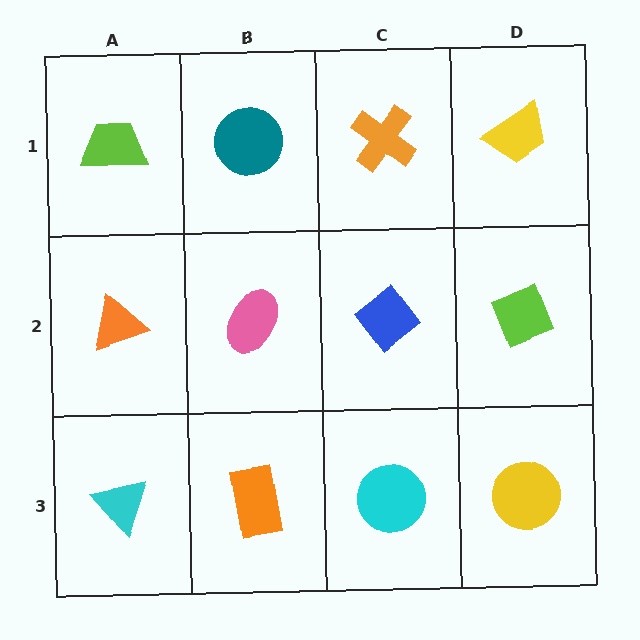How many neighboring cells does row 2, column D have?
3.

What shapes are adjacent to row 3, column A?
An orange triangle (row 2, column A), an orange rectangle (row 3, column B).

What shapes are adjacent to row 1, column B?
A pink ellipse (row 2, column B), a lime trapezoid (row 1, column A), an orange cross (row 1, column C).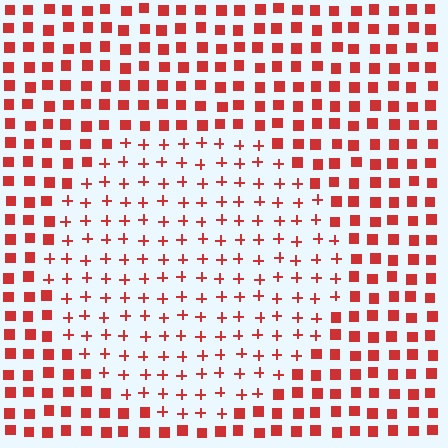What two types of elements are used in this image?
The image uses plus signs inside the circle region and squares outside it.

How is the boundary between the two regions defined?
The boundary is defined by a change in element shape: plus signs inside vs. squares outside. All elements share the same color and spacing.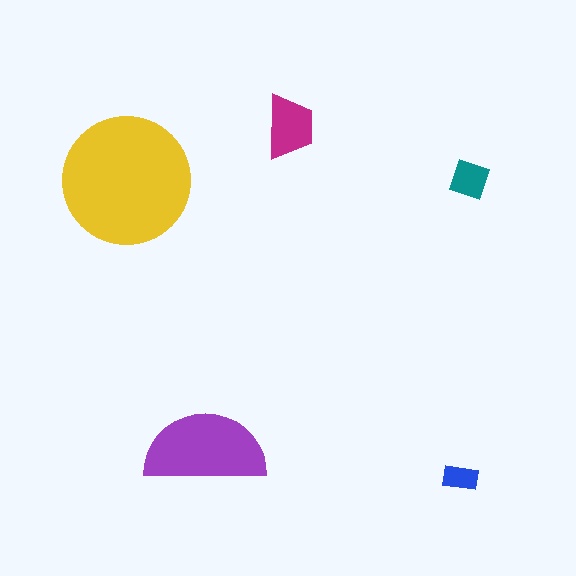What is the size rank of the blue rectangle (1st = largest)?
5th.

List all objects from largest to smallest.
The yellow circle, the purple semicircle, the magenta trapezoid, the teal diamond, the blue rectangle.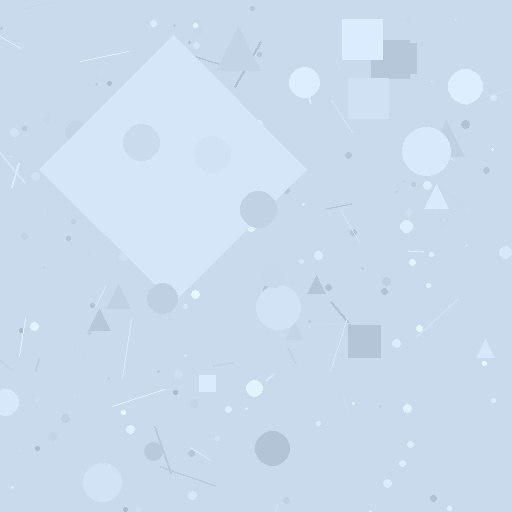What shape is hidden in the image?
A diamond is hidden in the image.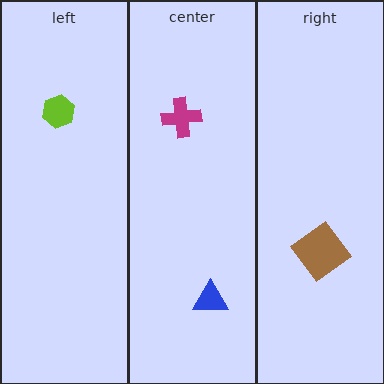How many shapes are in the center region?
2.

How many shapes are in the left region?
1.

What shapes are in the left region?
The lime hexagon.